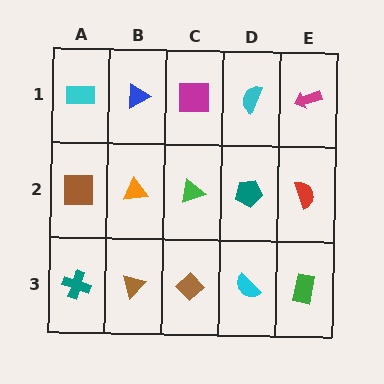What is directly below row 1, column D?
A teal pentagon.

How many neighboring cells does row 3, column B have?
3.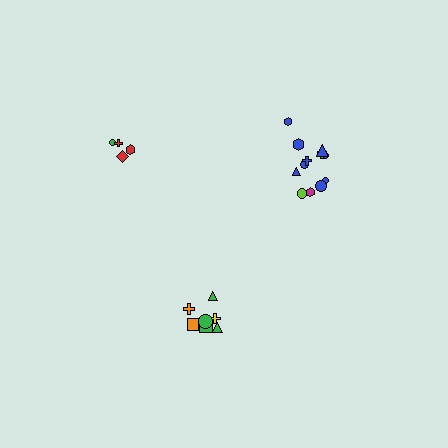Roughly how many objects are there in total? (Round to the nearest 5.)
Roughly 25 objects in total.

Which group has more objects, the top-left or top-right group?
The top-right group.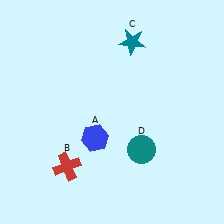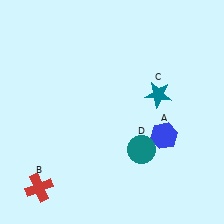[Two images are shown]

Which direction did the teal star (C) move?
The teal star (C) moved down.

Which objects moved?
The objects that moved are: the blue hexagon (A), the red cross (B), the teal star (C).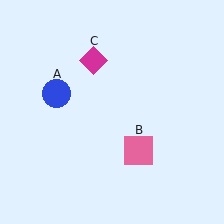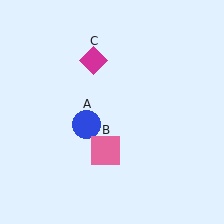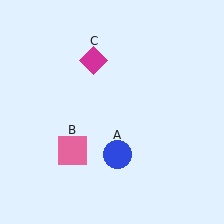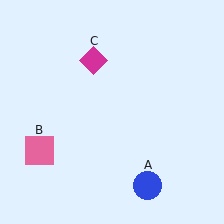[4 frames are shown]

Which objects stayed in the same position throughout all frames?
Magenta diamond (object C) remained stationary.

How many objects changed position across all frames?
2 objects changed position: blue circle (object A), pink square (object B).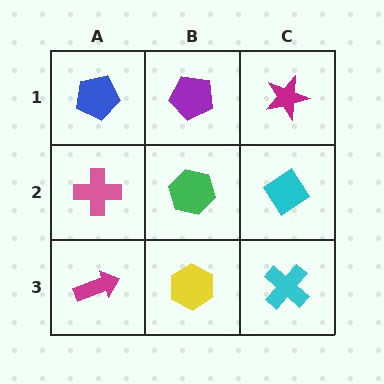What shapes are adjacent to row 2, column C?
A magenta star (row 1, column C), a cyan cross (row 3, column C), a green hexagon (row 2, column B).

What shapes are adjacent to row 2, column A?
A blue pentagon (row 1, column A), a magenta arrow (row 3, column A), a green hexagon (row 2, column B).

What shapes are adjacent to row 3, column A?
A pink cross (row 2, column A), a yellow hexagon (row 3, column B).